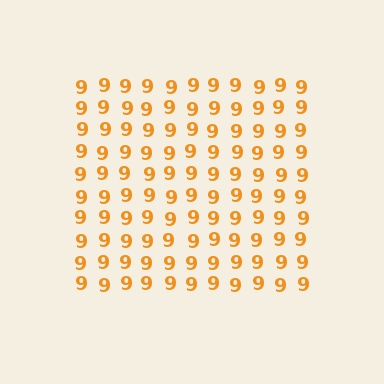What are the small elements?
The small elements are digit 9's.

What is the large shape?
The large shape is a square.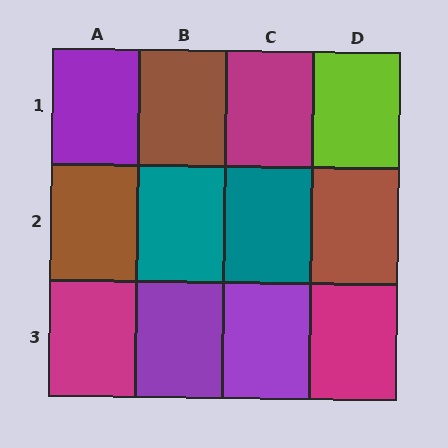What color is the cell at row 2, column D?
Brown.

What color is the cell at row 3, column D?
Magenta.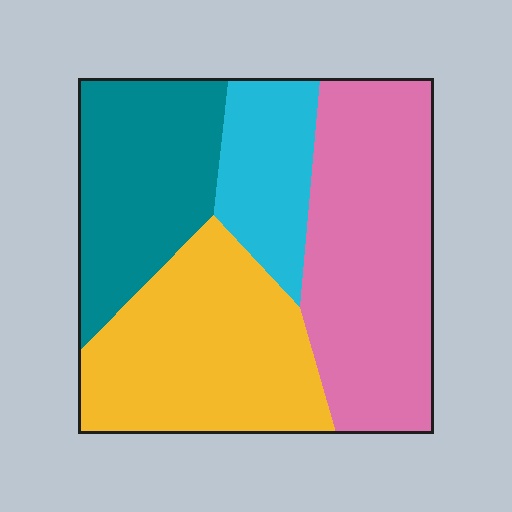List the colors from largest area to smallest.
From largest to smallest: pink, yellow, teal, cyan.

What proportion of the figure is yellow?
Yellow covers roughly 30% of the figure.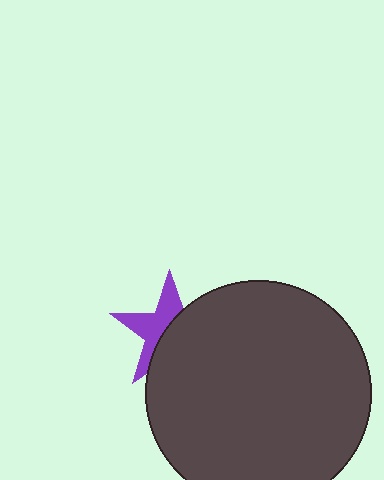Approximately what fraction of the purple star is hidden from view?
Roughly 53% of the purple star is hidden behind the dark gray circle.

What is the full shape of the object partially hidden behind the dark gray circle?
The partially hidden object is a purple star.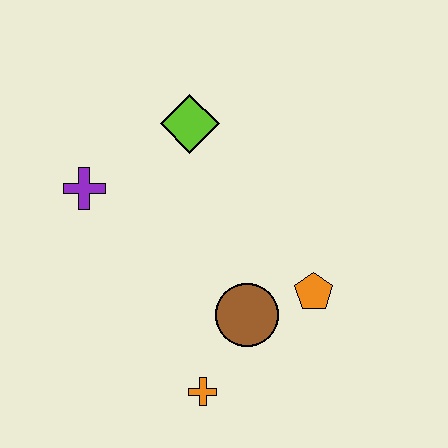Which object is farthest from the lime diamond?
The orange cross is farthest from the lime diamond.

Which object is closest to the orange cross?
The brown circle is closest to the orange cross.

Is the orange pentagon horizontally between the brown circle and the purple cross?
No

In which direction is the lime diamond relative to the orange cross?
The lime diamond is above the orange cross.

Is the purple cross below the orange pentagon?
No